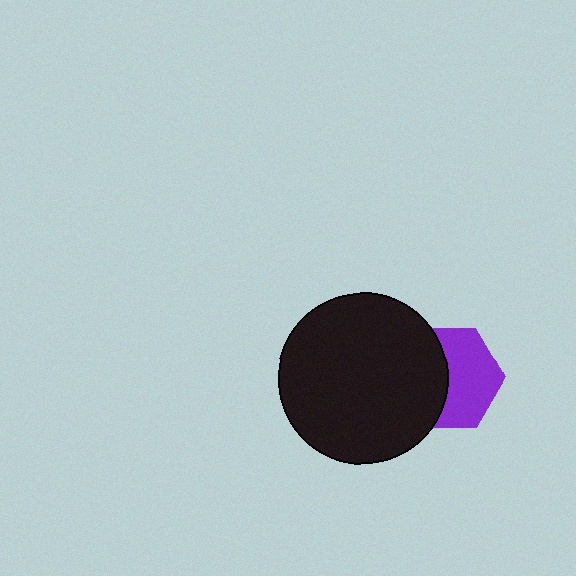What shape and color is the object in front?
The object in front is a black circle.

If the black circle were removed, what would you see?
You would see the complete purple hexagon.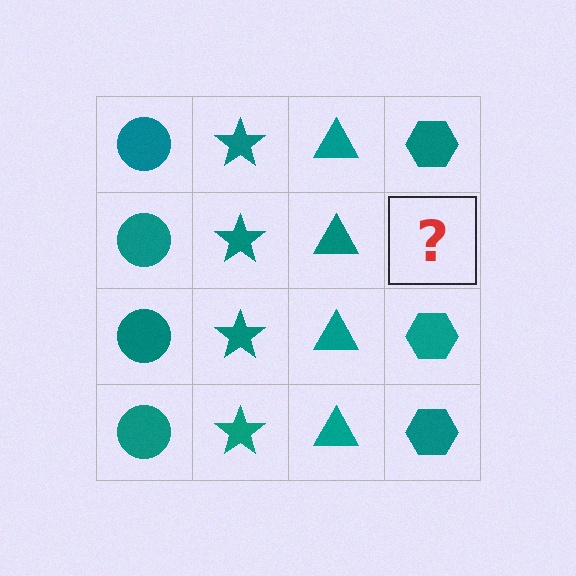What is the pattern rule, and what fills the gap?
The rule is that each column has a consistent shape. The gap should be filled with a teal hexagon.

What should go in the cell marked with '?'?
The missing cell should contain a teal hexagon.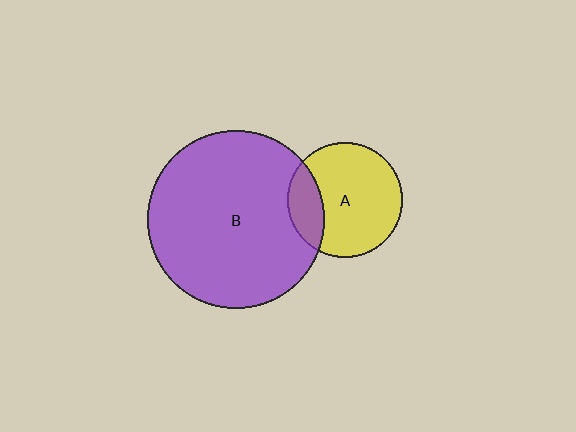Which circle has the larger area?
Circle B (purple).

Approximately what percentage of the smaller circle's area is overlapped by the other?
Approximately 20%.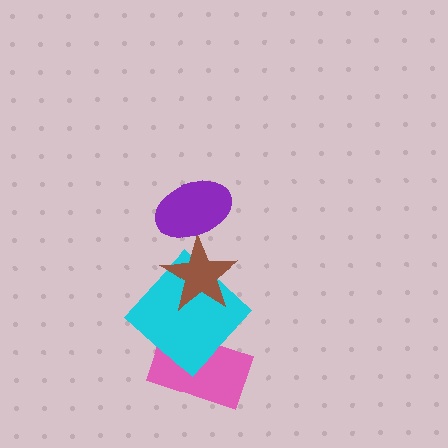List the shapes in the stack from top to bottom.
From top to bottom: the purple ellipse, the brown star, the cyan diamond, the pink rectangle.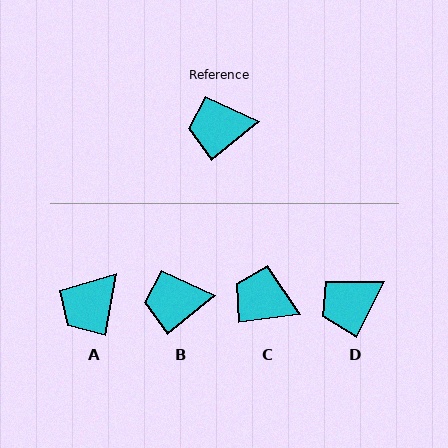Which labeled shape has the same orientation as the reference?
B.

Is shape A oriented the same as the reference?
No, it is off by about 40 degrees.